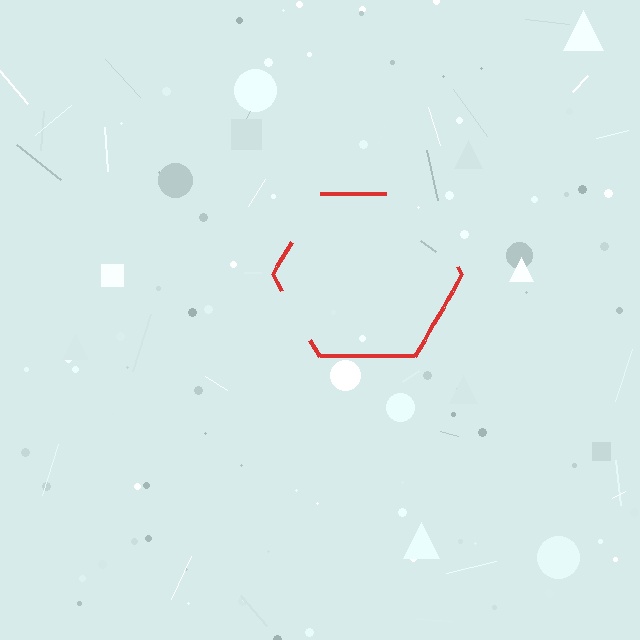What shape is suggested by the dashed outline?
The dashed outline suggests a hexagon.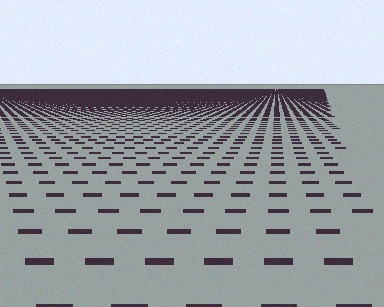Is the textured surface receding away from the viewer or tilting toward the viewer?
The surface is receding away from the viewer. Texture elements get smaller and denser toward the top.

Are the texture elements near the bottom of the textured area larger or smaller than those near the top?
Larger. Near the bottom, elements are closer to the viewer and appear at a bigger on-screen size.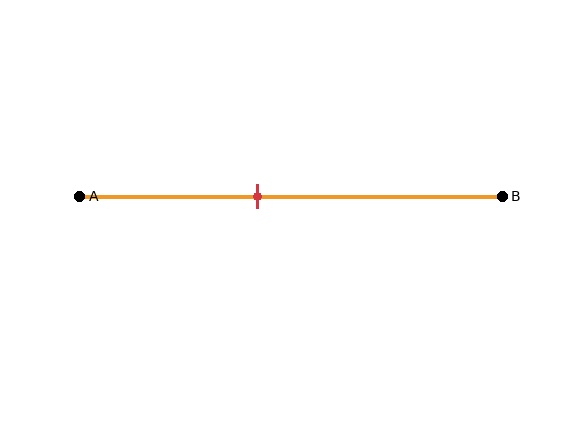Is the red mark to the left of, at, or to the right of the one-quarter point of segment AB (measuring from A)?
The red mark is to the right of the one-quarter point of segment AB.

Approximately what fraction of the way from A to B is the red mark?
The red mark is approximately 40% of the way from A to B.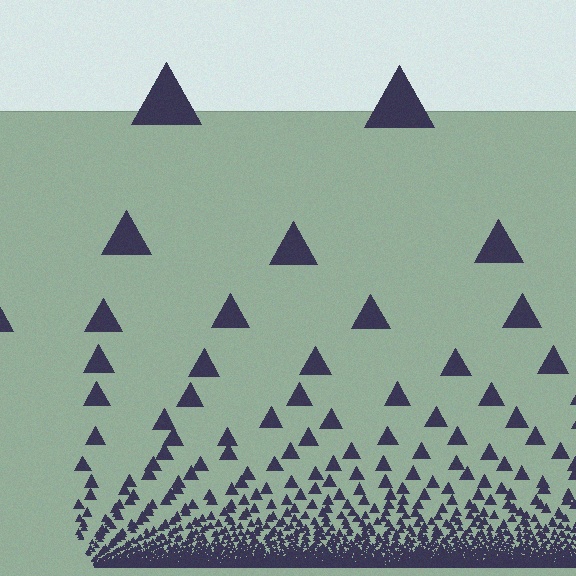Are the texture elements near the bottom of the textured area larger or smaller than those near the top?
Smaller. The gradient is inverted — elements near the bottom are smaller and denser.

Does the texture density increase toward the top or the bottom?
Density increases toward the bottom.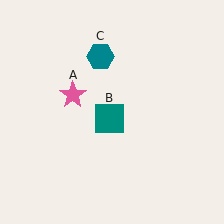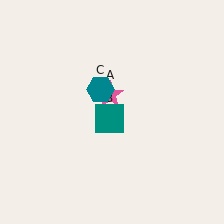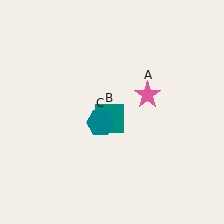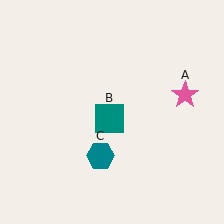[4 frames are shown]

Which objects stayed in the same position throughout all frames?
Teal square (object B) remained stationary.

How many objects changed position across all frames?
2 objects changed position: pink star (object A), teal hexagon (object C).